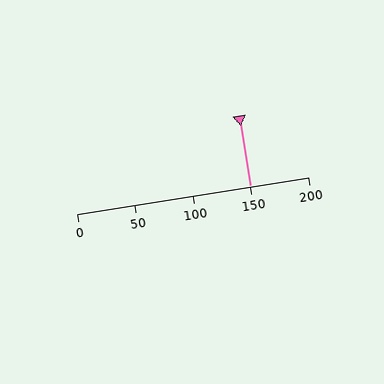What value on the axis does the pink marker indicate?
The marker indicates approximately 150.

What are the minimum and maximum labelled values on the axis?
The axis runs from 0 to 200.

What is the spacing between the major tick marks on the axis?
The major ticks are spaced 50 apart.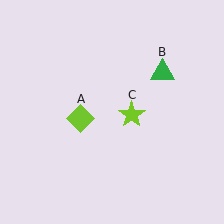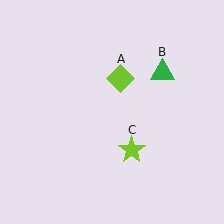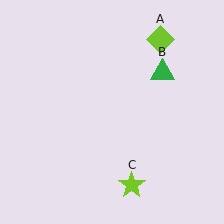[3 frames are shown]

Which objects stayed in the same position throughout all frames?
Green triangle (object B) remained stationary.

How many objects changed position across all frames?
2 objects changed position: lime diamond (object A), lime star (object C).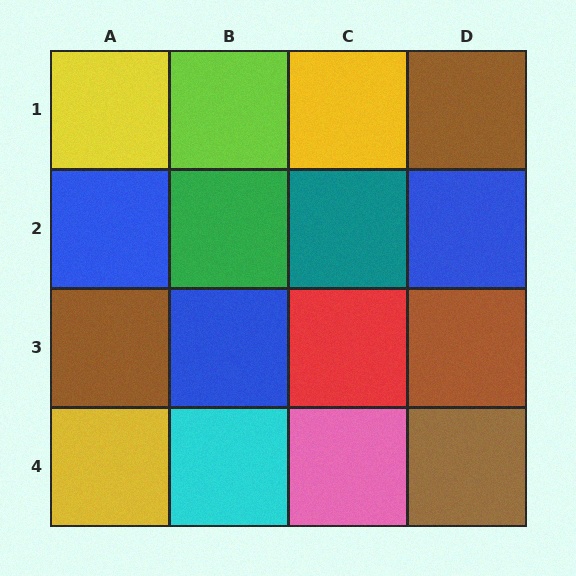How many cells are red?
1 cell is red.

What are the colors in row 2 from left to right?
Blue, green, teal, blue.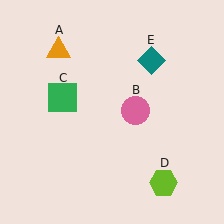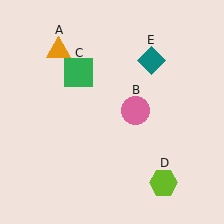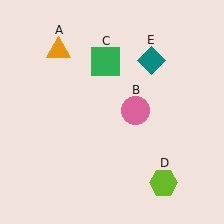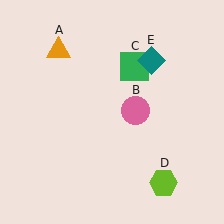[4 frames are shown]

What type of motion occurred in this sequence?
The green square (object C) rotated clockwise around the center of the scene.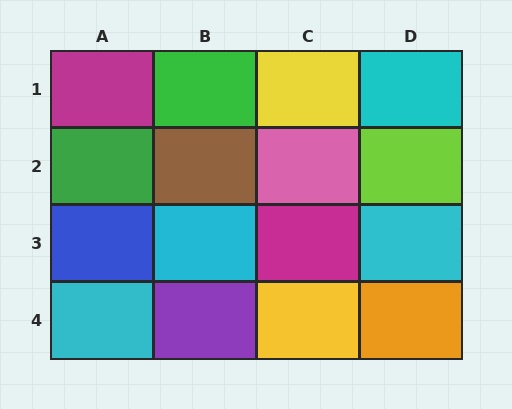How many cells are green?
2 cells are green.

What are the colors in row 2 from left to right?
Green, brown, pink, lime.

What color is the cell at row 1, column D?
Cyan.